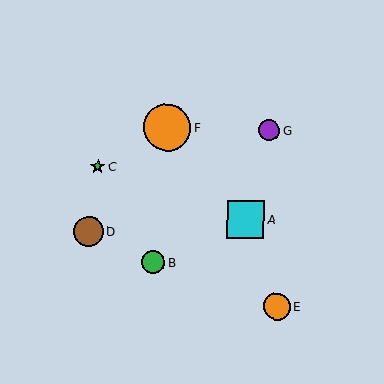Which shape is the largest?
The orange circle (labeled F) is the largest.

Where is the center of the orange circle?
The center of the orange circle is at (167, 128).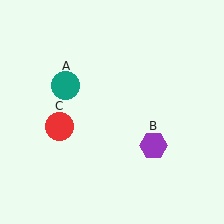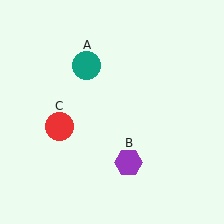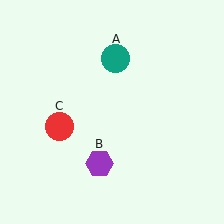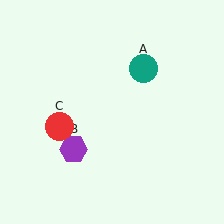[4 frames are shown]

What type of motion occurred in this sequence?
The teal circle (object A), purple hexagon (object B) rotated clockwise around the center of the scene.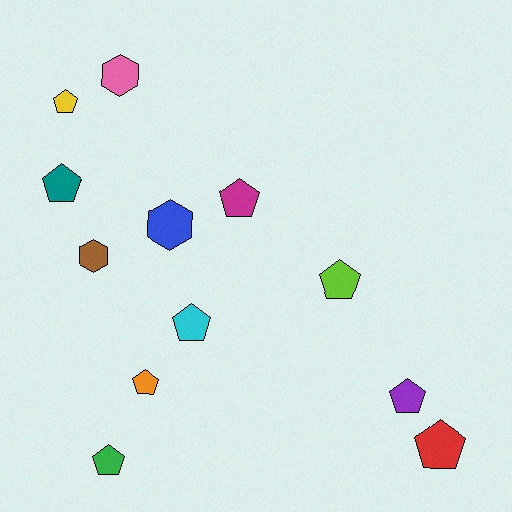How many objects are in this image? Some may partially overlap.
There are 12 objects.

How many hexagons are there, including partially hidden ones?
There are 3 hexagons.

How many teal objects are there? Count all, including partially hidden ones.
There is 1 teal object.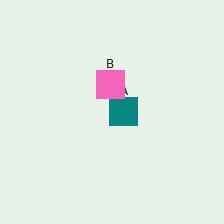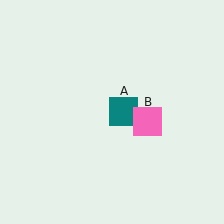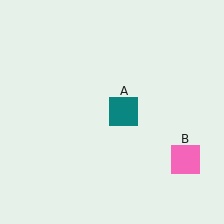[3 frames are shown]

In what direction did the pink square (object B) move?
The pink square (object B) moved down and to the right.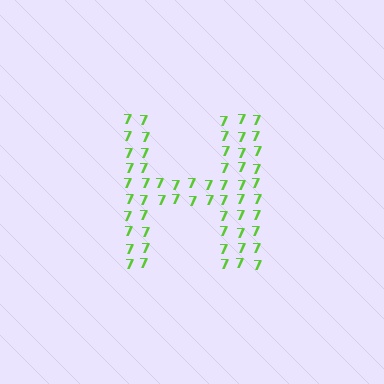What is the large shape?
The large shape is the letter H.